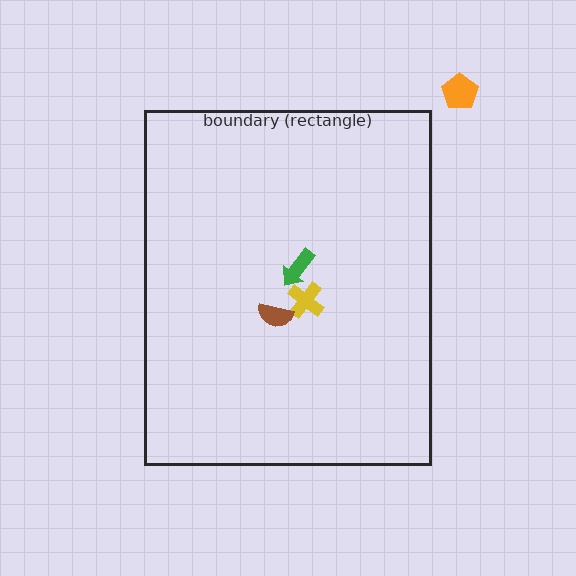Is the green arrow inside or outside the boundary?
Inside.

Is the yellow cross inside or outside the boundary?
Inside.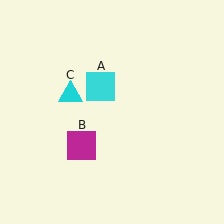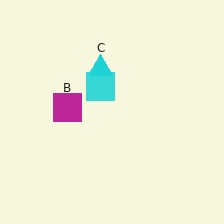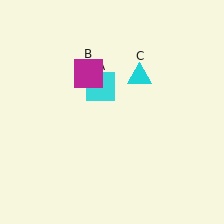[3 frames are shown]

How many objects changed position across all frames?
2 objects changed position: magenta square (object B), cyan triangle (object C).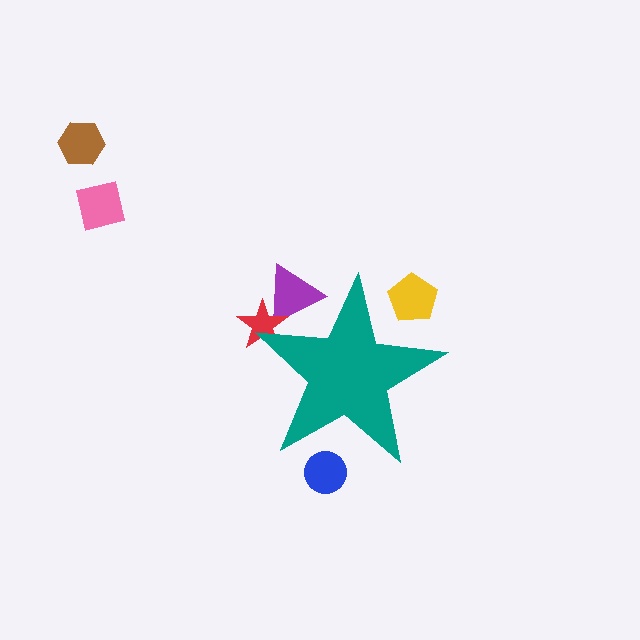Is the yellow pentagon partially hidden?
Yes, the yellow pentagon is partially hidden behind the teal star.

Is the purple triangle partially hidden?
Yes, the purple triangle is partially hidden behind the teal star.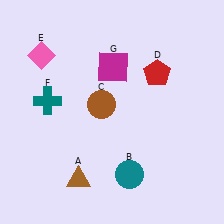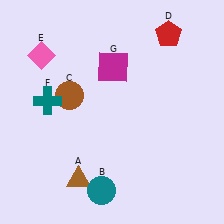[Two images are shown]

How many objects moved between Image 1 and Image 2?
3 objects moved between the two images.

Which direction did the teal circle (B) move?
The teal circle (B) moved left.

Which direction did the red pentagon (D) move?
The red pentagon (D) moved up.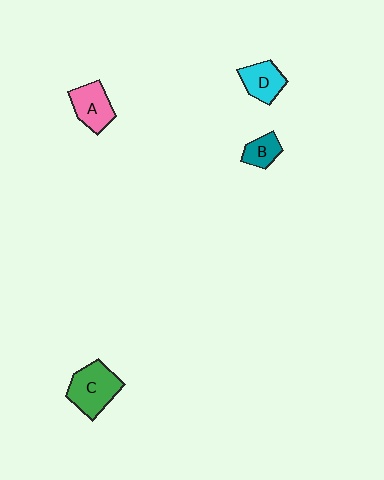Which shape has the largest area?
Shape C (green).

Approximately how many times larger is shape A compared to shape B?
Approximately 1.6 times.